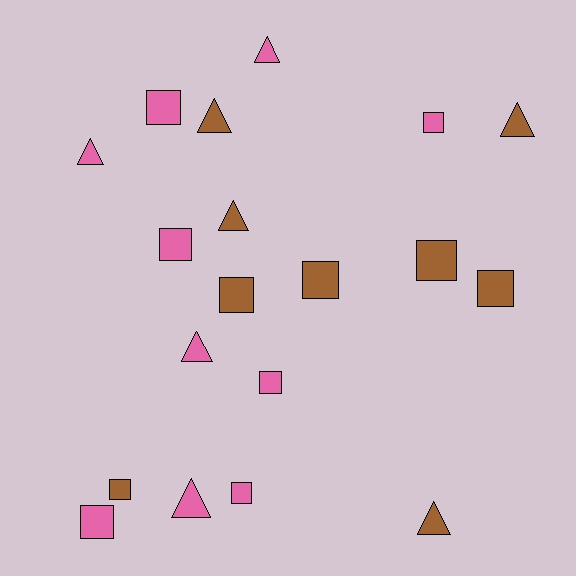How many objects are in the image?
There are 19 objects.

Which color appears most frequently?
Pink, with 10 objects.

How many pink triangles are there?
There are 4 pink triangles.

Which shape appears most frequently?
Square, with 11 objects.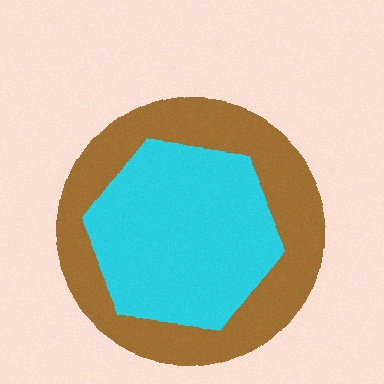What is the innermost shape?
The cyan hexagon.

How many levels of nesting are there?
2.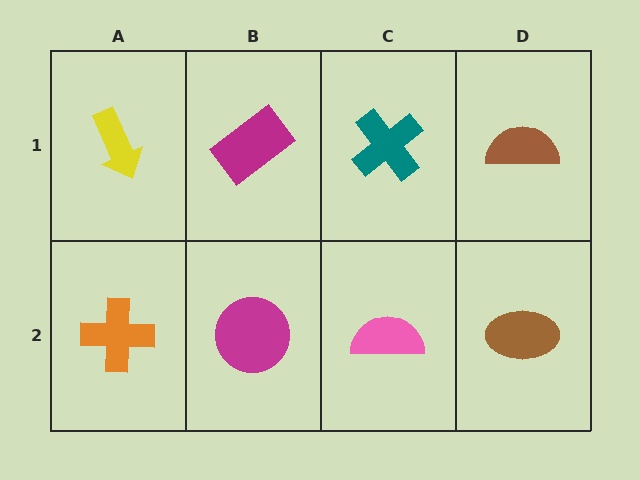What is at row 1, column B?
A magenta rectangle.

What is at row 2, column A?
An orange cross.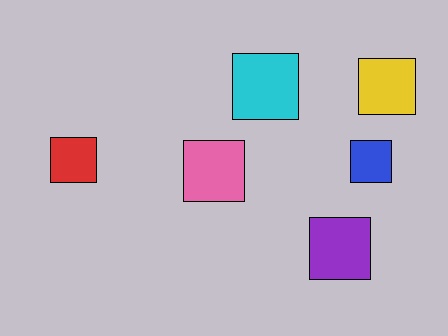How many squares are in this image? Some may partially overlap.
There are 6 squares.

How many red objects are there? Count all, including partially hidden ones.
There is 1 red object.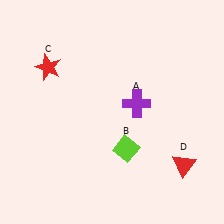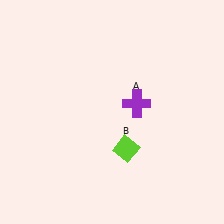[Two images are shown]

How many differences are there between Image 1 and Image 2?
There are 2 differences between the two images.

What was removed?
The red triangle (D), the red star (C) were removed in Image 2.